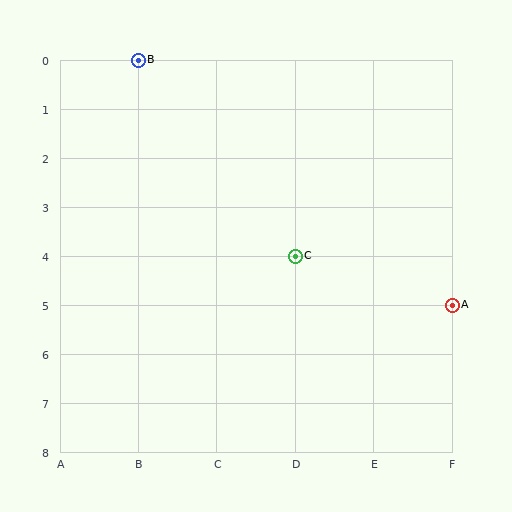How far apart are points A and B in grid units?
Points A and B are 4 columns and 5 rows apart (about 6.4 grid units diagonally).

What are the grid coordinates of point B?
Point B is at grid coordinates (B, 0).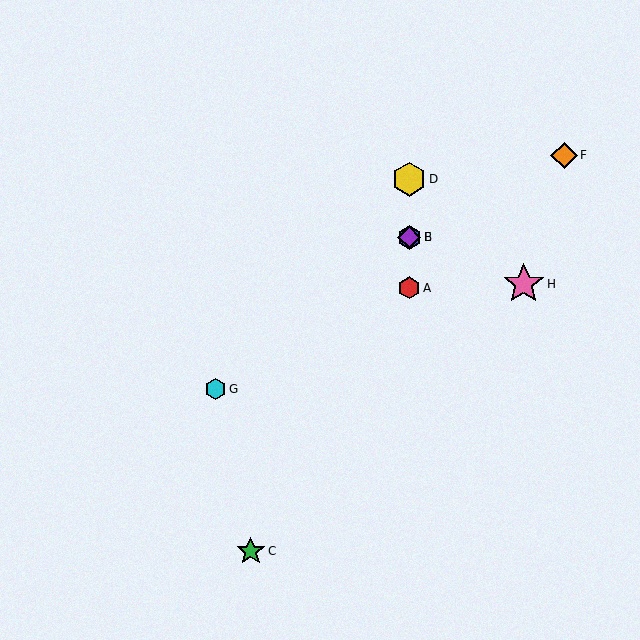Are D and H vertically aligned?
No, D is at x≈409 and H is at x≈524.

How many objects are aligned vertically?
4 objects (A, B, D, E) are aligned vertically.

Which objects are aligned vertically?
Objects A, B, D, E are aligned vertically.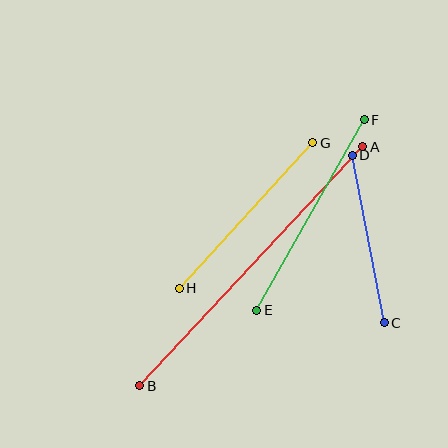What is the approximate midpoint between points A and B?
The midpoint is at approximately (251, 266) pixels.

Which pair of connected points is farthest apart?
Points A and B are farthest apart.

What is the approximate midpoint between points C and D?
The midpoint is at approximately (368, 239) pixels.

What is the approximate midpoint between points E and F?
The midpoint is at approximately (310, 215) pixels.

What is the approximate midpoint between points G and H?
The midpoint is at approximately (246, 216) pixels.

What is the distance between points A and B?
The distance is approximately 327 pixels.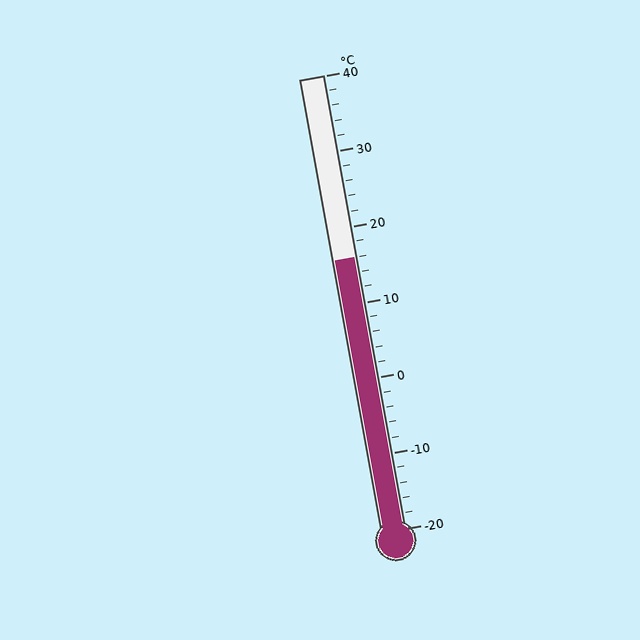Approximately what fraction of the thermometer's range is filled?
The thermometer is filled to approximately 60% of its range.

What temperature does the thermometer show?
The thermometer shows approximately 16°C.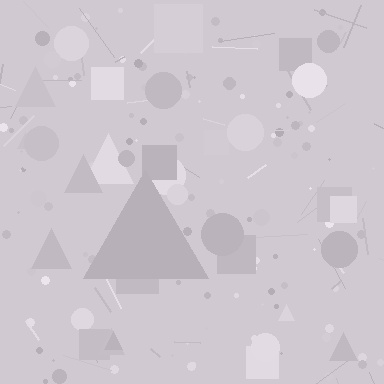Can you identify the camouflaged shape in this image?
The camouflaged shape is a triangle.